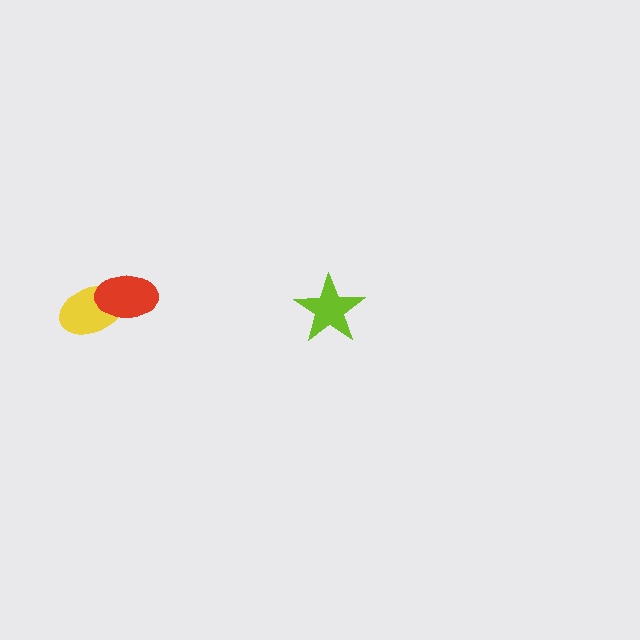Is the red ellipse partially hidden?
No, no other shape covers it.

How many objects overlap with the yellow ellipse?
1 object overlaps with the yellow ellipse.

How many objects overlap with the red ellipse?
1 object overlaps with the red ellipse.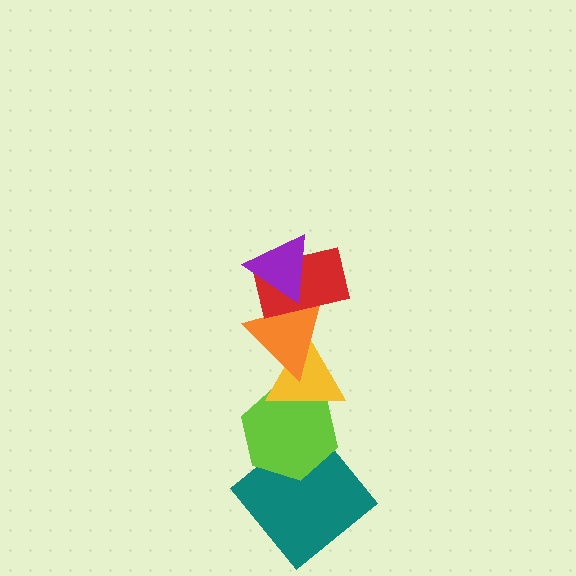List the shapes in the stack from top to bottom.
From top to bottom: the purple triangle, the red rectangle, the orange triangle, the yellow triangle, the lime hexagon, the teal diamond.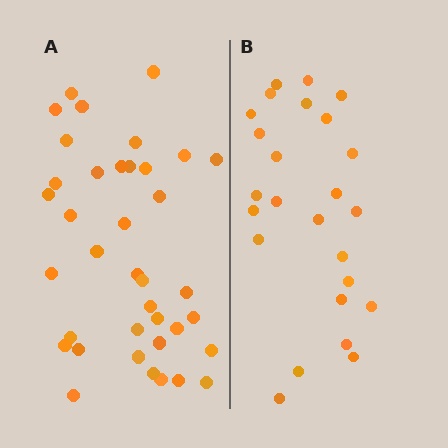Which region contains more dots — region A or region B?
Region A (the left region) has more dots.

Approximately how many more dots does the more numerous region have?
Region A has approximately 15 more dots than region B.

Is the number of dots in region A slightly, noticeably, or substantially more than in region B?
Region A has substantially more. The ratio is roughly 1.5 to 1.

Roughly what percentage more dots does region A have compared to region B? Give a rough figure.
About 50% more.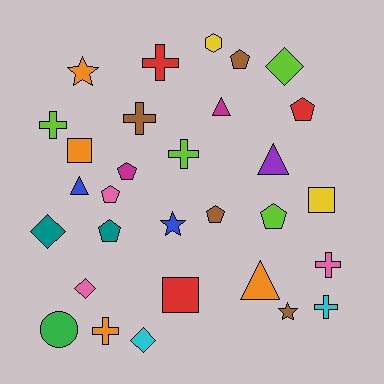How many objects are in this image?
There are 30 objects.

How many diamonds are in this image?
There are 4 diamonds.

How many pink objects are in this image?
There are 3 pink objects.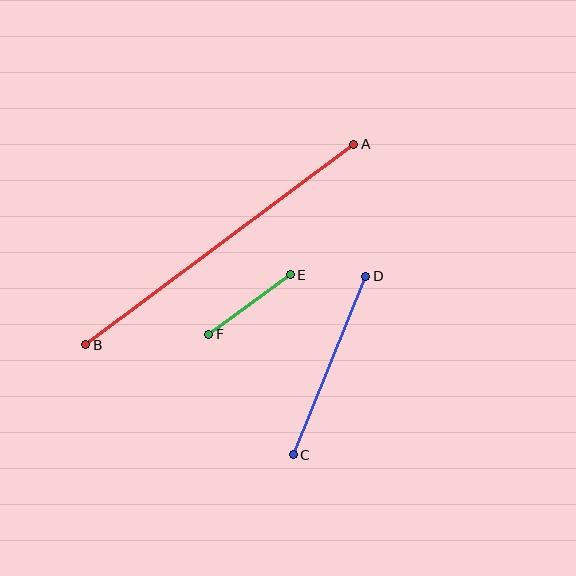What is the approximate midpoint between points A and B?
The midpoint is at approximately (220, 245) pixels.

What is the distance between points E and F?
The distance is approximately 101 pixels.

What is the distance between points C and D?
The distance is approximately 193 pixels.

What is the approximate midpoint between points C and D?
The midpoint is at approximately (329, 366) pixels.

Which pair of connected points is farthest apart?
Points A and B are farthest apart.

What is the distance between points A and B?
The distance is approximately 335 pixels.